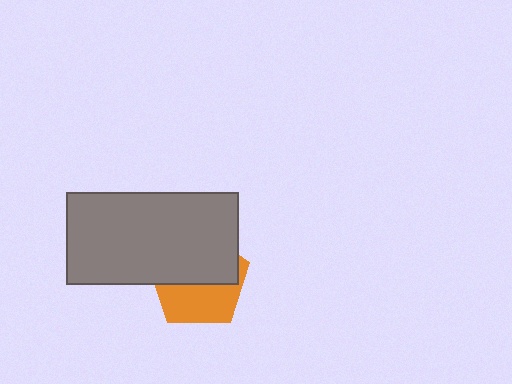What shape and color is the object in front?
The object in front is a gray rectangle.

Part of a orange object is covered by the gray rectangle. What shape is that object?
It is a pentagon.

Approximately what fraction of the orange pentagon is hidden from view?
Roughly 56% of the orange pentagon is hidden behind the gray rectangle.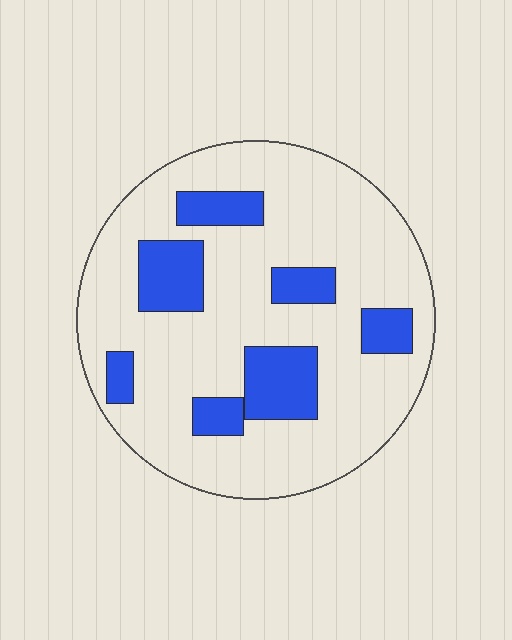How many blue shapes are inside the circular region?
7.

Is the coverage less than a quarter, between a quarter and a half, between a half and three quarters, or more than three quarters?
Less than a quarter.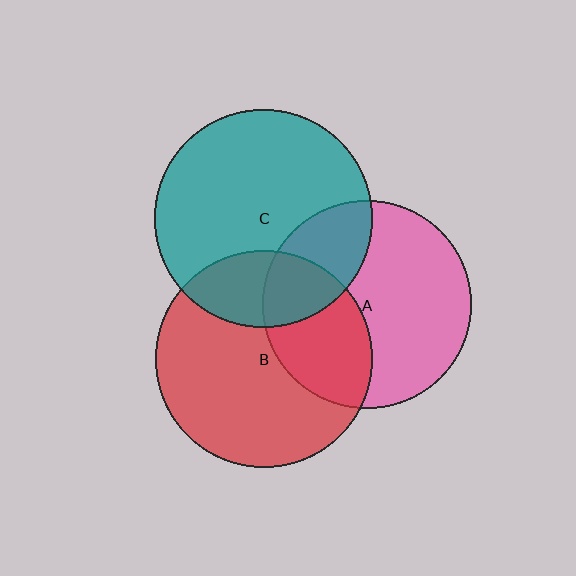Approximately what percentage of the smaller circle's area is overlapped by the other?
Approximately 25%.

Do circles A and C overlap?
Yes.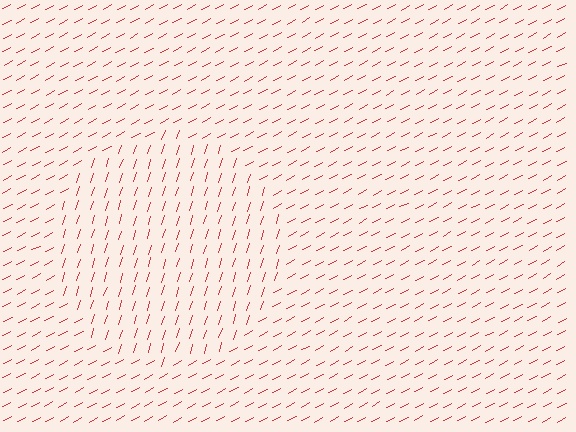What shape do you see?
I see a circle.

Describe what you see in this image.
The image is filled with small red line segments. A circle region in the image has lines oriented differently from the surrounding lines, creating a visible texture boundary.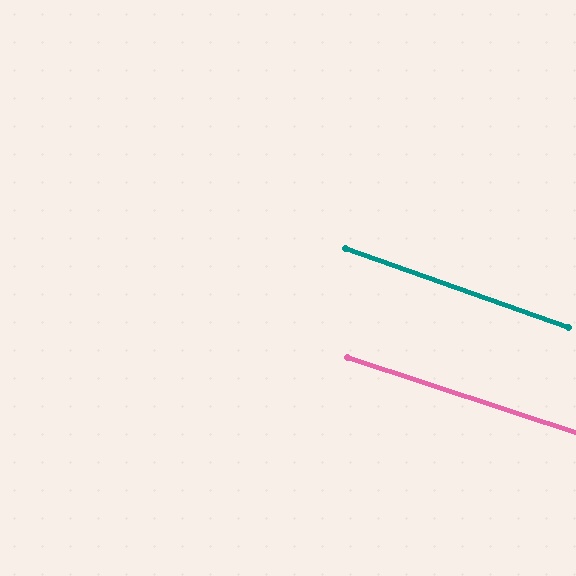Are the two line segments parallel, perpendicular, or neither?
Parallel — their directions differ by only 1.3°.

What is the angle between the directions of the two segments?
Approximately 1 degree.